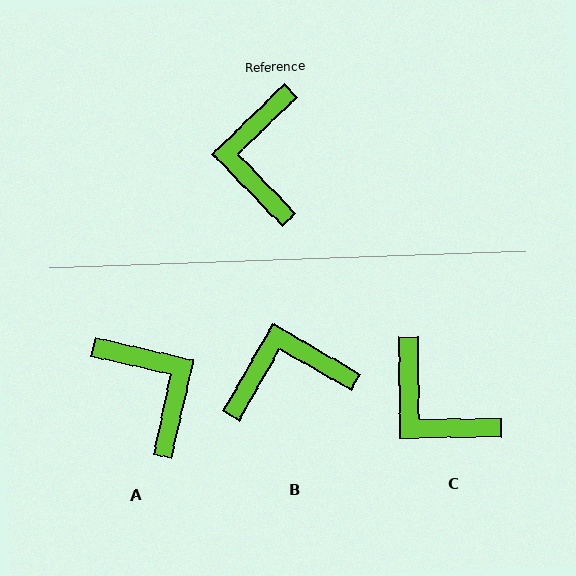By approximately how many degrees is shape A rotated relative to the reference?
Approximately 147 degrees clockwise.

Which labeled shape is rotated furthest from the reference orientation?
A, about 147 degrees away.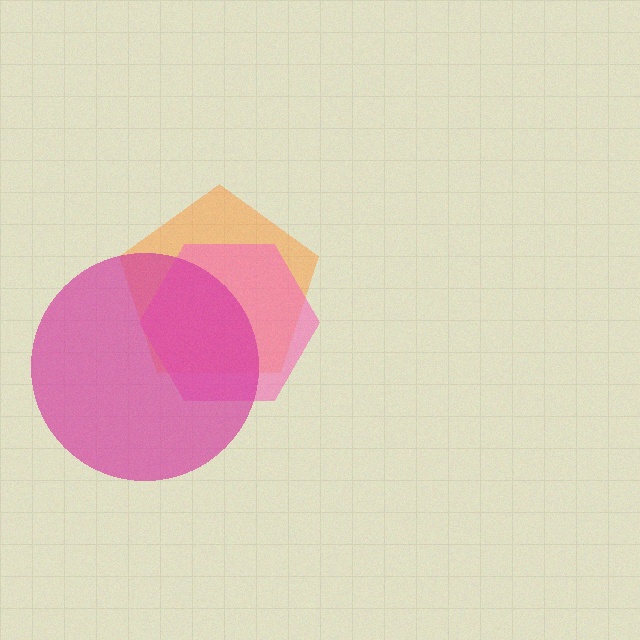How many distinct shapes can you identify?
There are 3 distinct shapes: an orange pentagon, a pink hexagon, a magenta circle.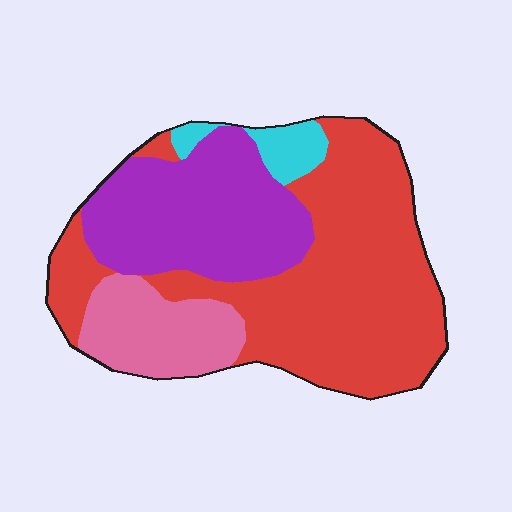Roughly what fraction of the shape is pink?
Pink covers roughly 15% of the shape.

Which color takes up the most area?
Red, at roughly 50%.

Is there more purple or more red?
Red.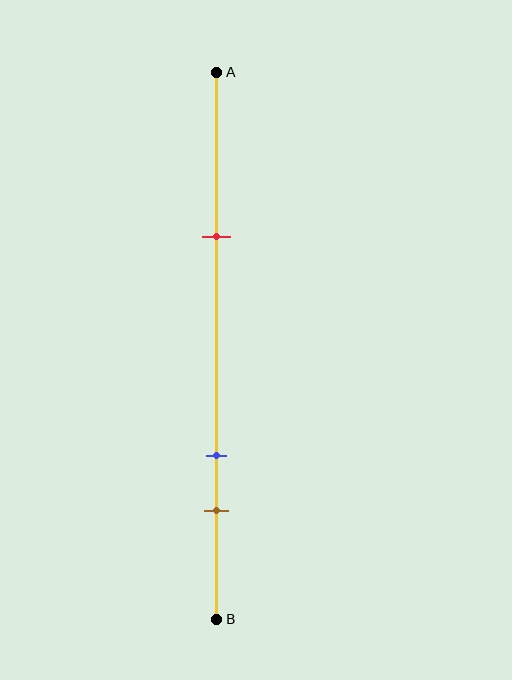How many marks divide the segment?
There are 3 marks dividing the segment.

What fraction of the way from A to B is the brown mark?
The brown mark is approximately 80% (0.8) of the way from A to B.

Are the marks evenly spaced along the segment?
No, the marks are not evenly spaced.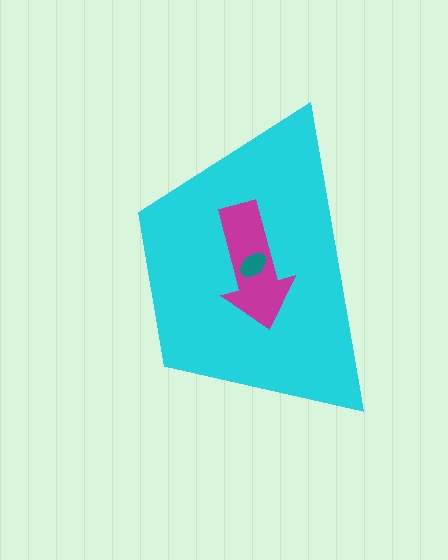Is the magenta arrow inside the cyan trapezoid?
Yes.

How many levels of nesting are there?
3.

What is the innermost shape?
The teal ellipse.